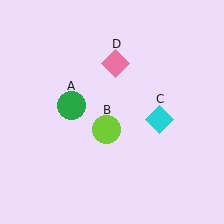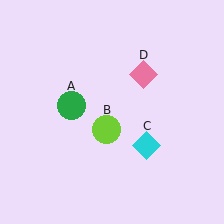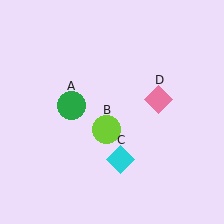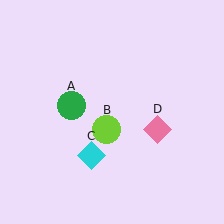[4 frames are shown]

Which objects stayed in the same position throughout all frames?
Green circle (object A) and lime circle (object B) remained stationary.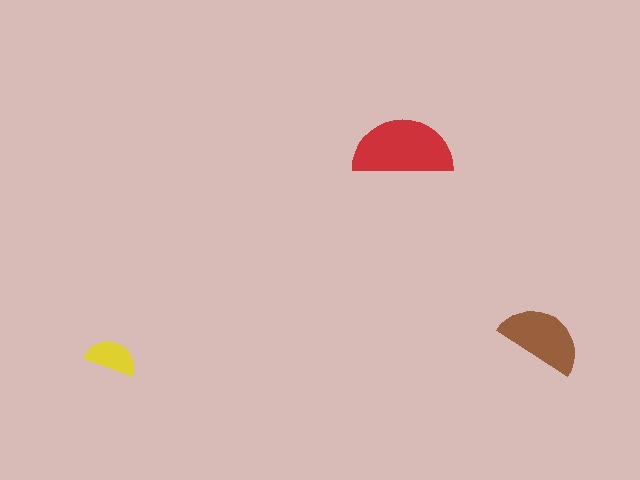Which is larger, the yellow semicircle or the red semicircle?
The red one.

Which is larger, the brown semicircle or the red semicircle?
The red one.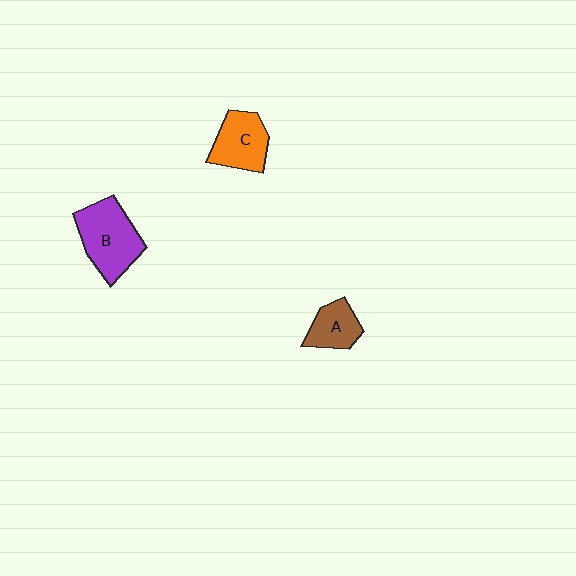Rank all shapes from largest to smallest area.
From largest to smallest: B (purple), C (orange), A (brown).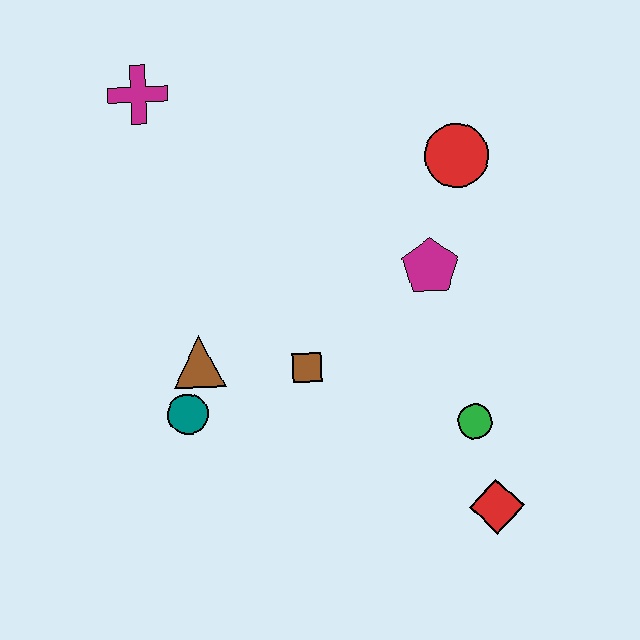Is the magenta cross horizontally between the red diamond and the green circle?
No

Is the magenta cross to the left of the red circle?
Yes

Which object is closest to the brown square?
The brown triangle is closest to the brown square.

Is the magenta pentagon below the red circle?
Yes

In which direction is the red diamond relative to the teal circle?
The red diamond is to the right of the teal circle.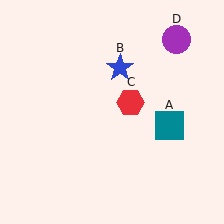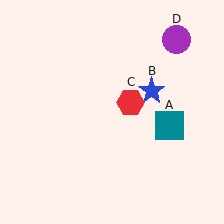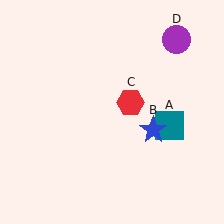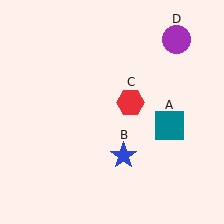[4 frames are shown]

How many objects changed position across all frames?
1 object changed position: blue star (object B).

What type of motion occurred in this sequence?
The blue star (object B) rotated clockwise around the center of the scene.